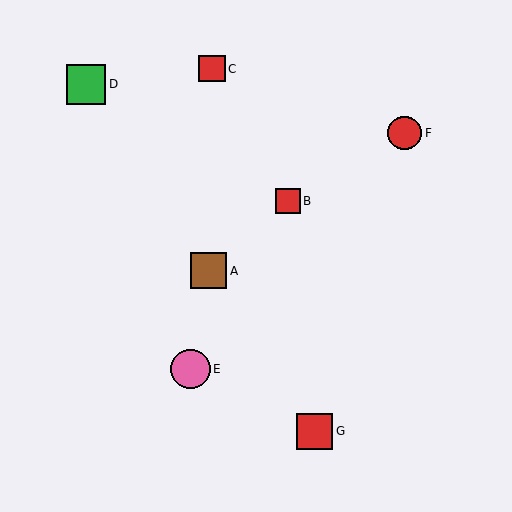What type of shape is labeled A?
Shape A is a brown square.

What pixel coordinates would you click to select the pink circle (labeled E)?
Click at (191, 369) to select the pink circle E.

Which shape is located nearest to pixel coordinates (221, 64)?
The red square (labeled C) at (212, 69) is nearest to that location.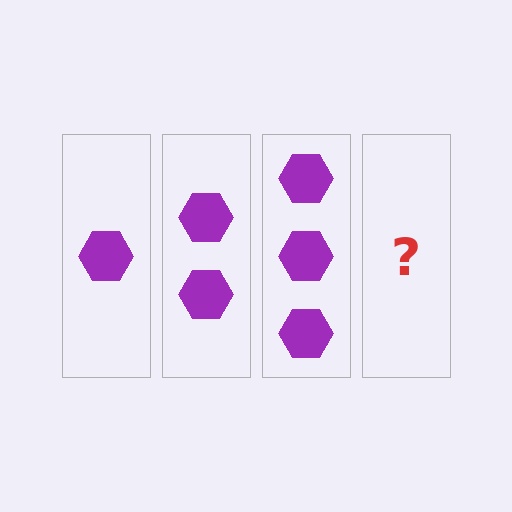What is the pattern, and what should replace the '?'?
The pattern is that each step adds one more hexagon. The '?' should be 4 hexagons.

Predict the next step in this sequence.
The next step is 4 hexagons.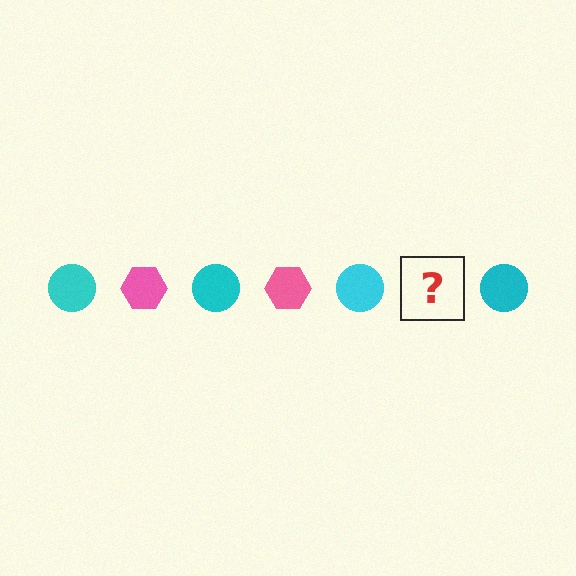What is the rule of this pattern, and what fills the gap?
The rule is that the pattern alternates between cyan circle and pink hexagon. The gap should be filled with a pink hexagon.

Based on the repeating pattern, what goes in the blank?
The blank should be a pink hexagon.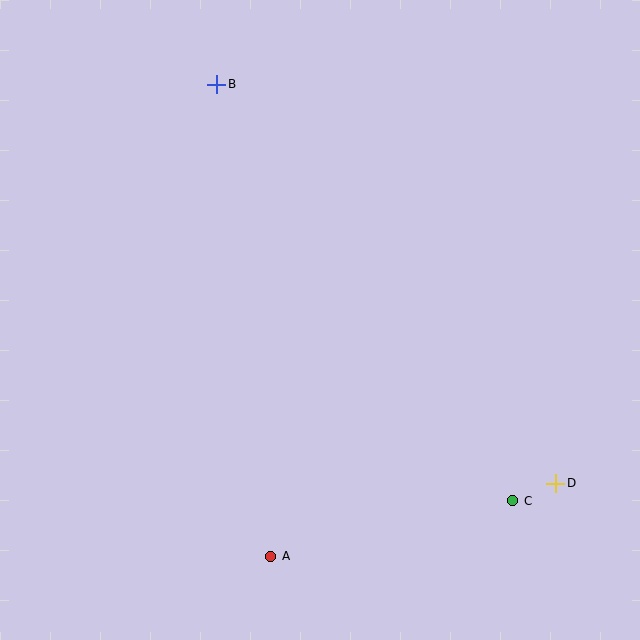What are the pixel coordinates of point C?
Point C is at (513, 501).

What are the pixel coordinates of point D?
Point D is at (556, 483).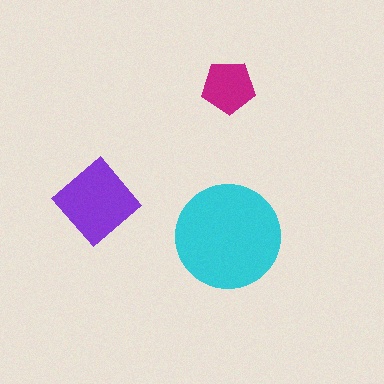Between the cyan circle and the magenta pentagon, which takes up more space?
The cyan circle.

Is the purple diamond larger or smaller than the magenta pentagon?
Larger.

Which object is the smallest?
The magenta pentagon.